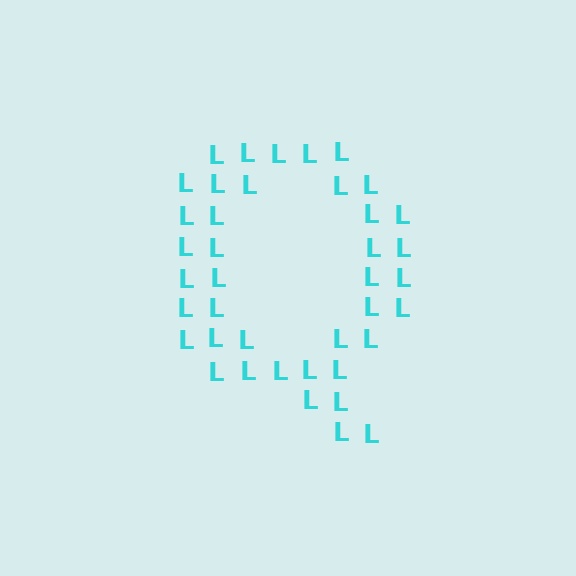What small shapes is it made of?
It is made of small letter L's.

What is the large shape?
The large shape is the letter Q.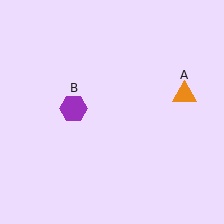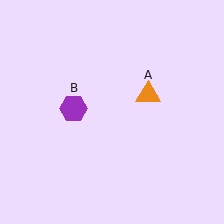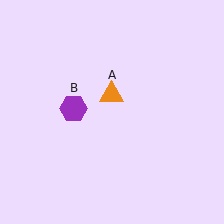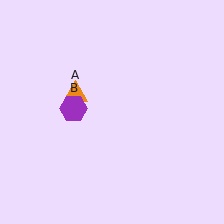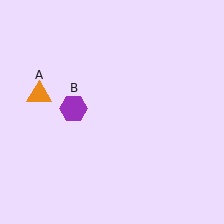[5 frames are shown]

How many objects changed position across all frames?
1 object changed position: orange triangle (object A).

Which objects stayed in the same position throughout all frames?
Purple hexagon (object B) remained stationary.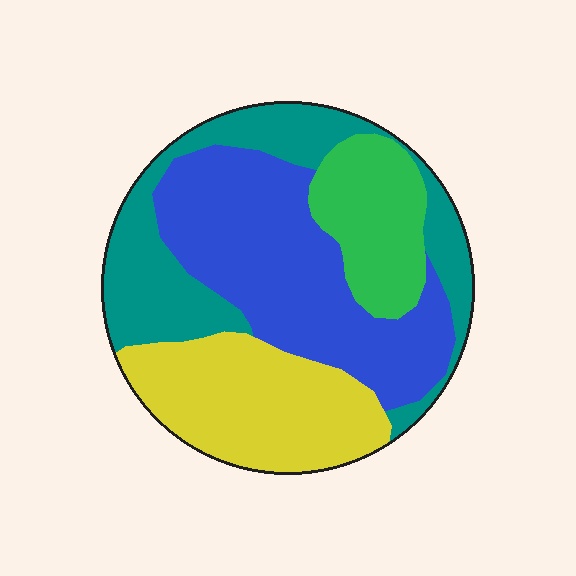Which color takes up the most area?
Blue, at roughly 35%.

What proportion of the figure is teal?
Teal takes up about one quarter (1/4) of the figure.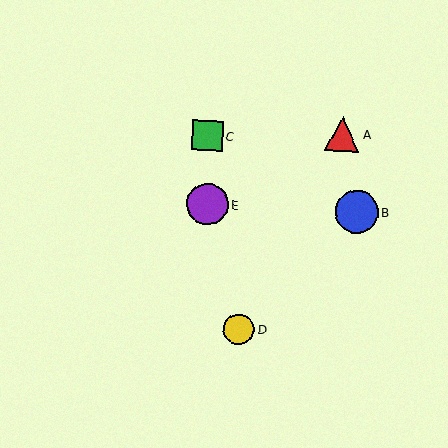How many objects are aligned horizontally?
2 objects (B, E) are aligned horizontally.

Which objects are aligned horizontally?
Objects B, E are aligned horizontally.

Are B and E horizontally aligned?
Yes, both are at y≈212.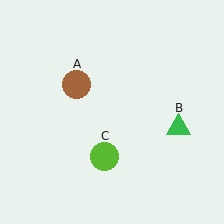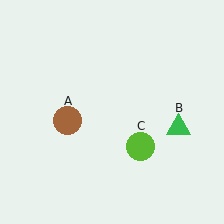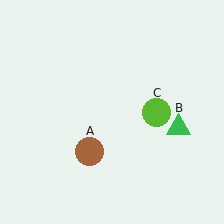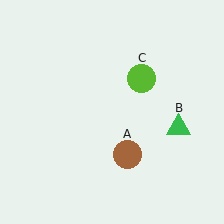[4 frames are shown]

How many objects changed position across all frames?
2 objects changed position: brown circle (object A), lime circle (object C).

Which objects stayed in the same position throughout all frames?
Green triangle (object B) remained stationary.